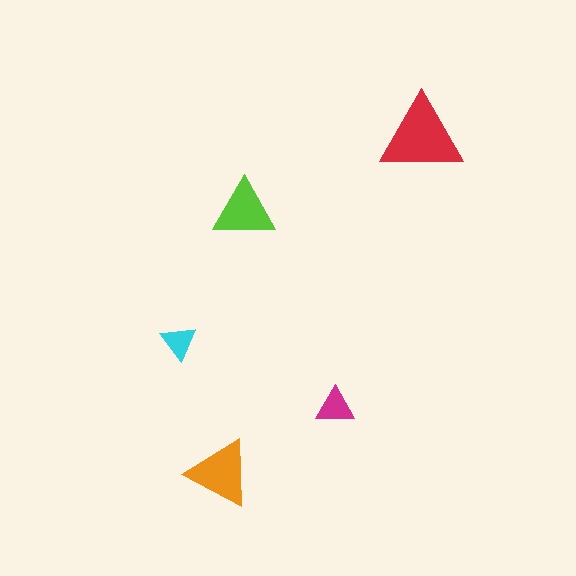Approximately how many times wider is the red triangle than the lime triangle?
About 1.5 times wider.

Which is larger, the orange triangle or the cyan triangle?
The orange one.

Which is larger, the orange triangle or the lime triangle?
The orange one.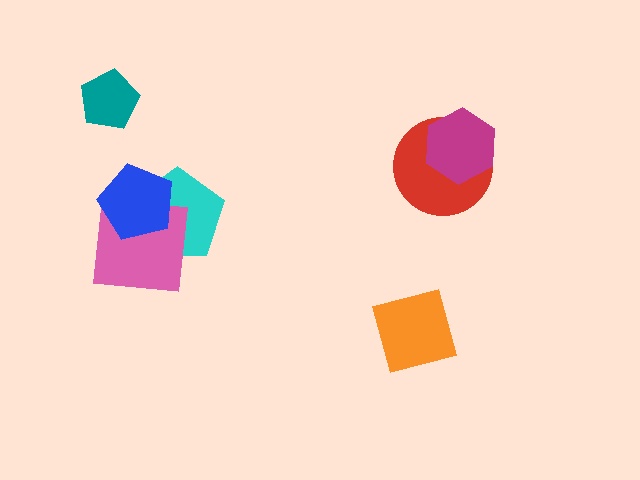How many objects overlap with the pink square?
2 objects overlap with the pink square.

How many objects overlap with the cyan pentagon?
2 objects overlap with the cyan pentagon.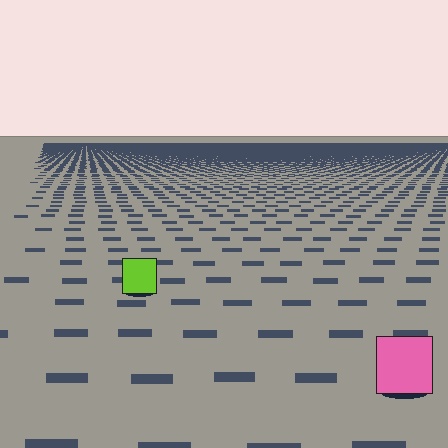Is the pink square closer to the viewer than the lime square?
Yes. The pink square is closer — you can tell from the texture gradient: the ground texture is coarser near it.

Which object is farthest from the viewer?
The lime square is farthest from the viewer. It appears smaller and the ground texture around it is denser.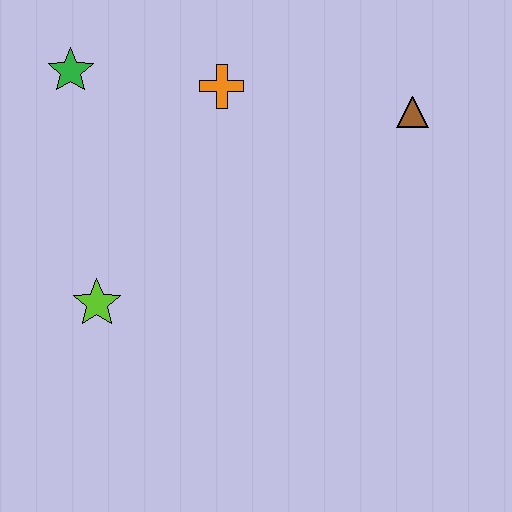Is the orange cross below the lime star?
No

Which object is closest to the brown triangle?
The orange cross is closest to the brown triangle.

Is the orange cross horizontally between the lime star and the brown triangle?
Yes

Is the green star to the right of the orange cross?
No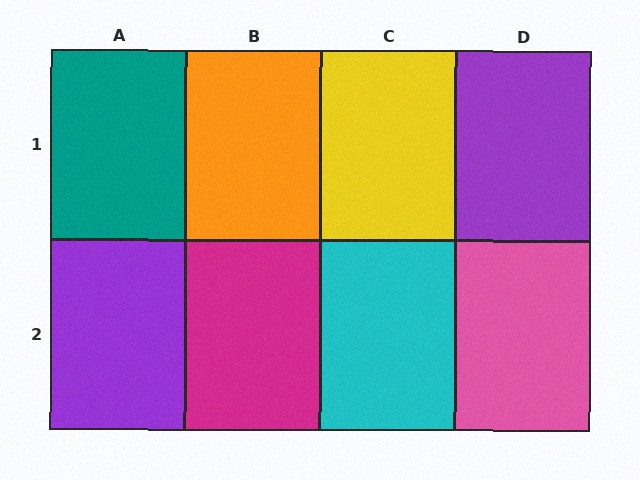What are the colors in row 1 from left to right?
Teal, orange, yellow, purple.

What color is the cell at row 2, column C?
Cyan.